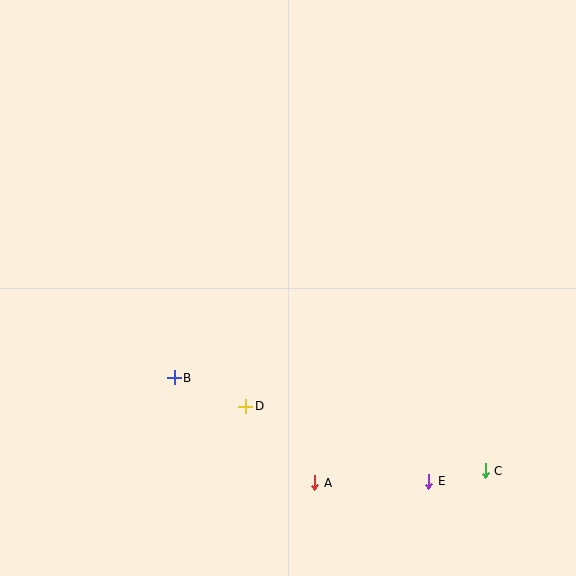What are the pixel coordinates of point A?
Point A is at (315, 483).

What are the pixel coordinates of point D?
Point D is at (246, 406).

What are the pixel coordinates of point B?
Point B is at (174, 378).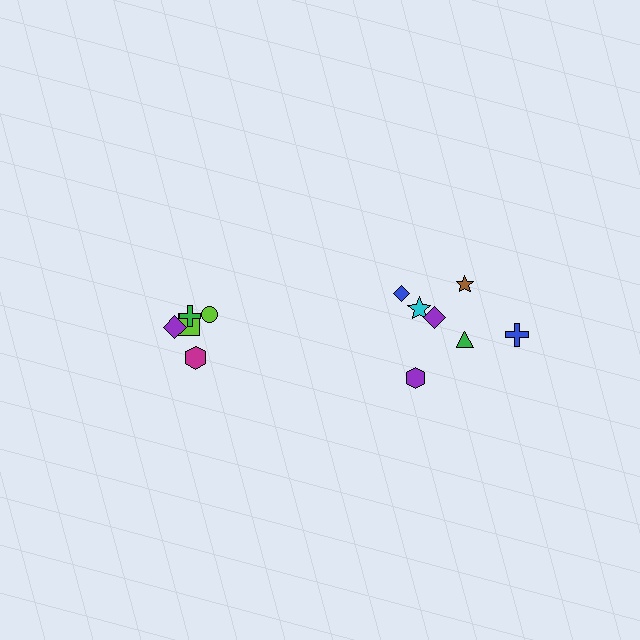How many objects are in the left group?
There are 5 objects.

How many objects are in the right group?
There are 7 objects.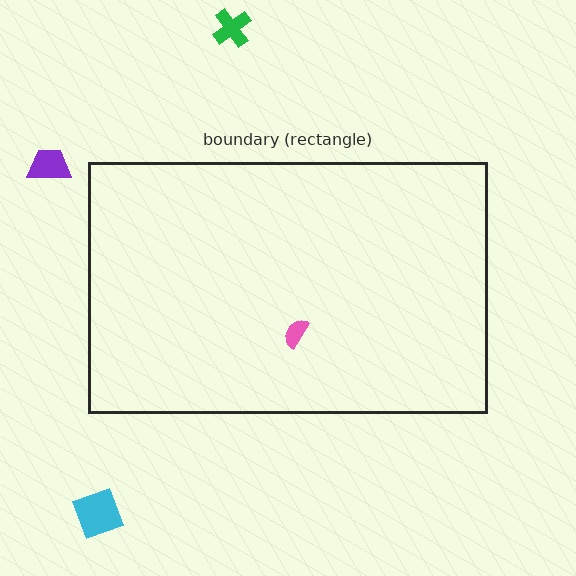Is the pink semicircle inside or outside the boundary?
Inside.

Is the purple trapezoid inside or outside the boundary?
Outside.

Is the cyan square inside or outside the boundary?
Outside.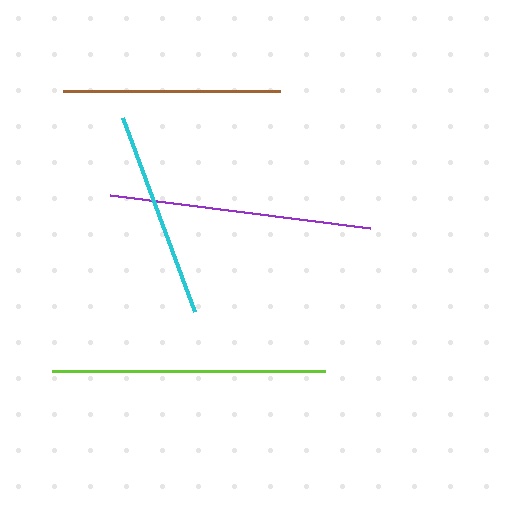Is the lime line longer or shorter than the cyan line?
The lime line is longer than the cyan line.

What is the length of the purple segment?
The purple segment is approximately 262 pixels long.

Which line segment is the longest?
The lime line is the longest at approximately 273 pixels.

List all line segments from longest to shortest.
From longest to shortest: lime, purple, brown, cyan.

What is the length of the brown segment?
The brown segment is approximately 217 pixels long.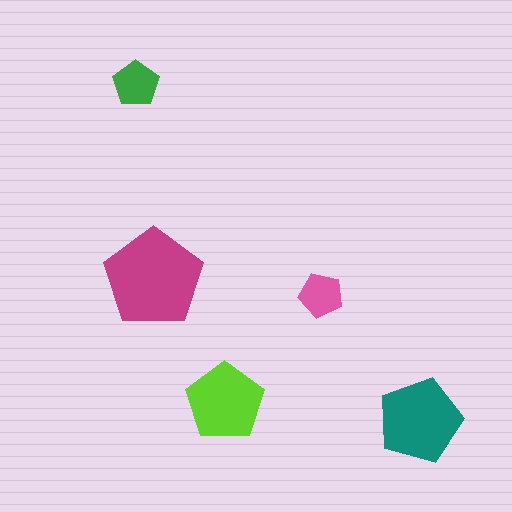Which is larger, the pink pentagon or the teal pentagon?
The teal one.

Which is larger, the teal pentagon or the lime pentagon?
The teal one.